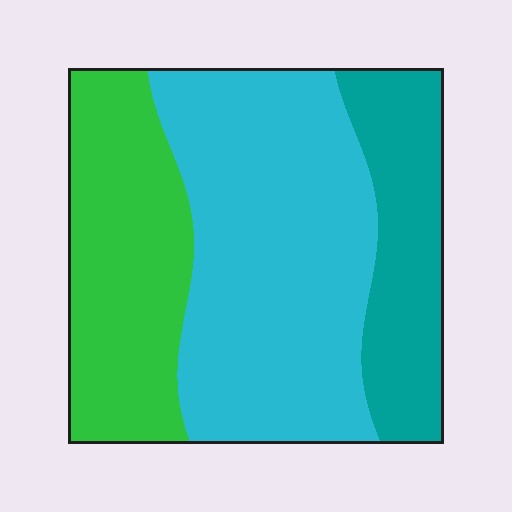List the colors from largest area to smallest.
From largest to smallest: cyan, green, teal.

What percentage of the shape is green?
Green takes up about one third (1/3) of the shape.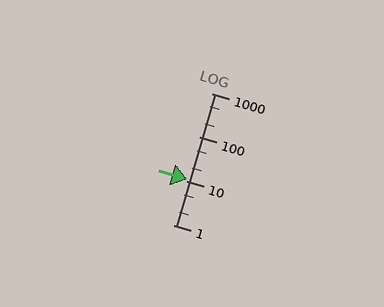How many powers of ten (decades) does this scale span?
The scale spans 3 decades, from 1 to 1000.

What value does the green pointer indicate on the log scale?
The pointer indicates approximately 11.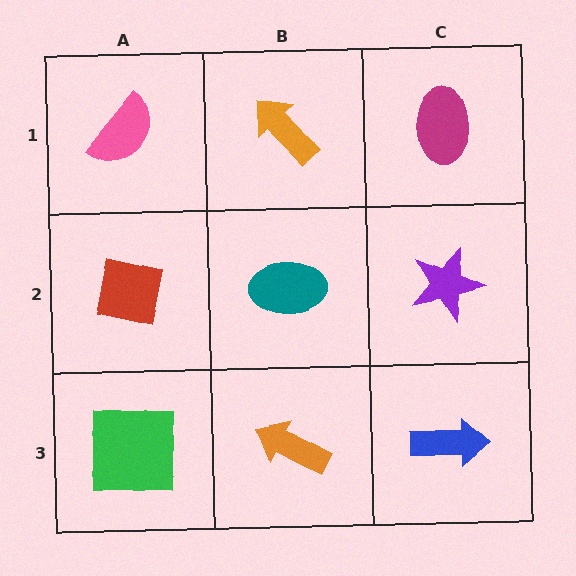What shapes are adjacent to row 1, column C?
A purple star (row 2, column C), an orange arrow (row 1, column B).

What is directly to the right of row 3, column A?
An orange arrow.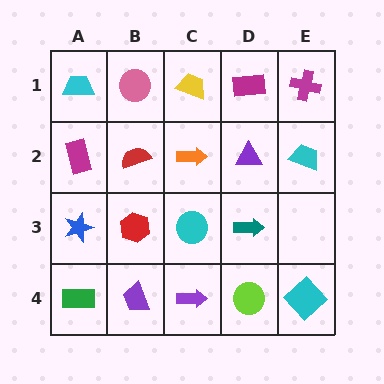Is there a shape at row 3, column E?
No, that cell is empty.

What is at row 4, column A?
A green rectangle.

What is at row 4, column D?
A lime circle.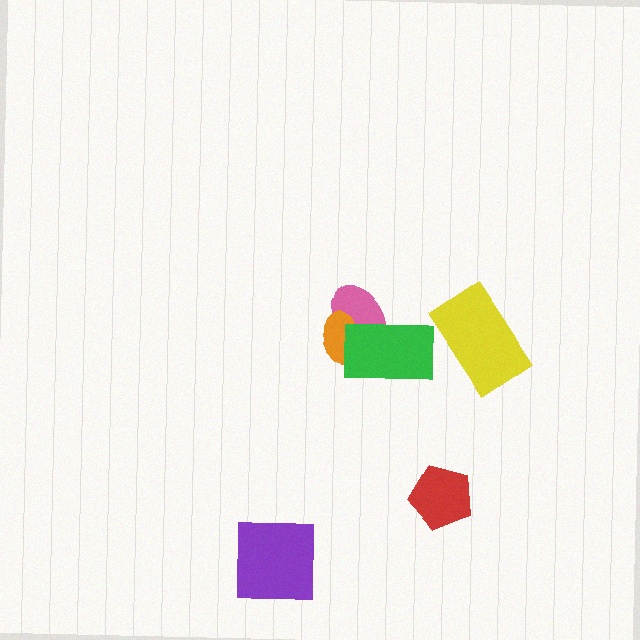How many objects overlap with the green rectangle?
2 objects overlap with the green rectangle.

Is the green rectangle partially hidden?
No, no other shape covers it.